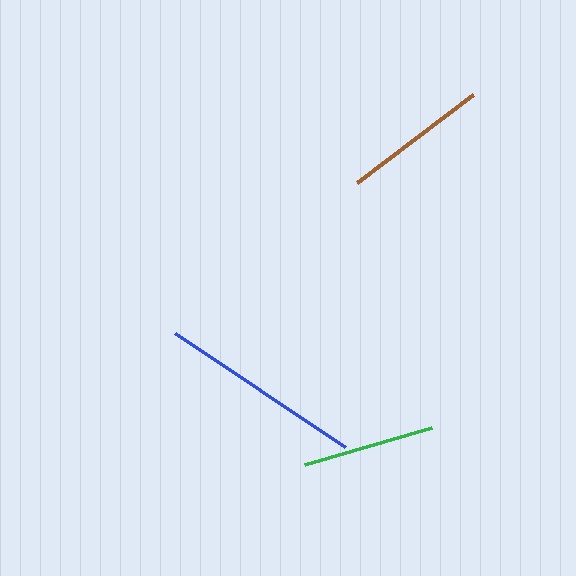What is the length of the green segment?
The green segment is approximately 132 pixels long.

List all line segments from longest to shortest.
From longest to shortest: blue, brown, green.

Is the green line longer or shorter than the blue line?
The blue line is longer than the green line.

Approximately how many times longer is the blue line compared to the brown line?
The blue line is approximately 1.4 times the length of the brown line.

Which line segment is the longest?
The blue line is the longest at approximately 205 pixels.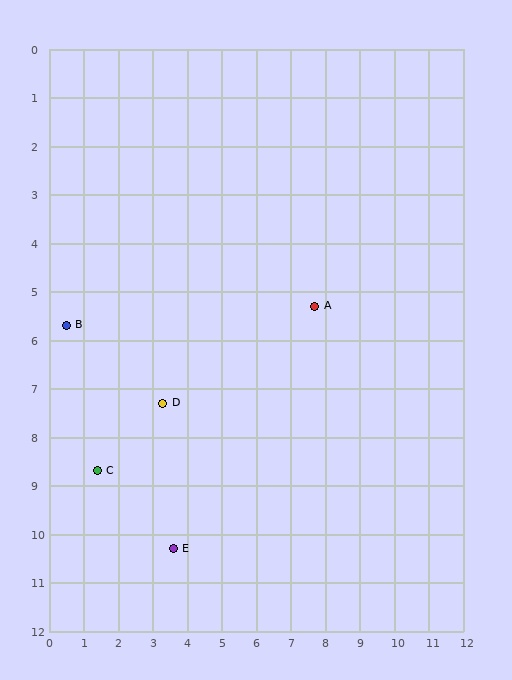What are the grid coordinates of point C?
Point C is at approximately (1.4, 8.7).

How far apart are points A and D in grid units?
Points A and D are about 4.8 grid units apart.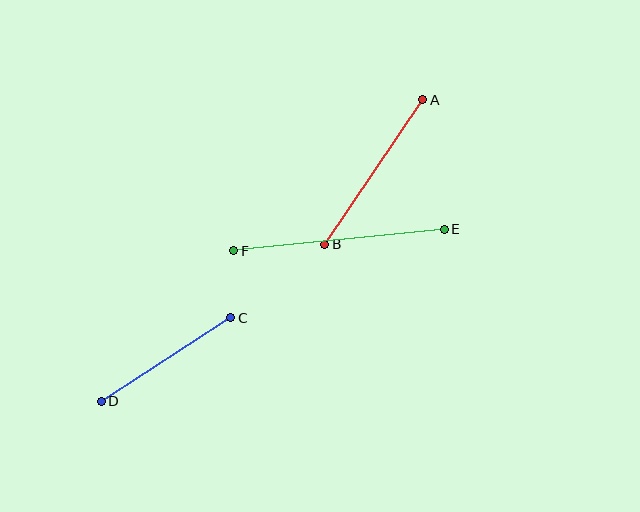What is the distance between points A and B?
The distance is approximately 175 pixels.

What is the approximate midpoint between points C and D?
The midpoint is at approximately (166, 359) pixels.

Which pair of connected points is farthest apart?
Points E and F are farthest apart.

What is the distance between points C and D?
The distance is approximately 154 pixels.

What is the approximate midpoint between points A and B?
The midpoint is at approximately (374, 172) pixels.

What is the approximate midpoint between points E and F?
The midpoint is at approximately (339, 240) pixels.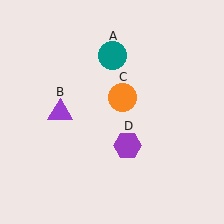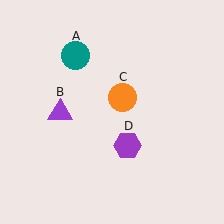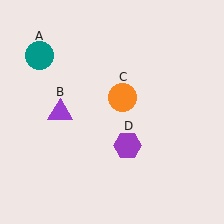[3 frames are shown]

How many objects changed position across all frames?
1 object changed position: teal circle (object A).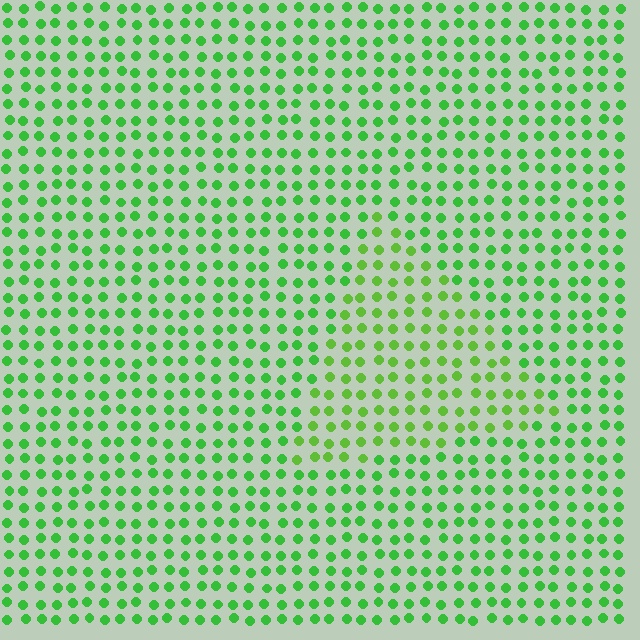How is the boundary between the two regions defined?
The boundary is defined purely by a slight shift in hue (about 19 degrees). Spacing, size, and orientation are identical on both sides.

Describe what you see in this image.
The image is filled with small green elements in a uniform arrangement. A triangle-shaped region is visible where the elements are tinted to a slightly different hue, forming a subtle color boundary.